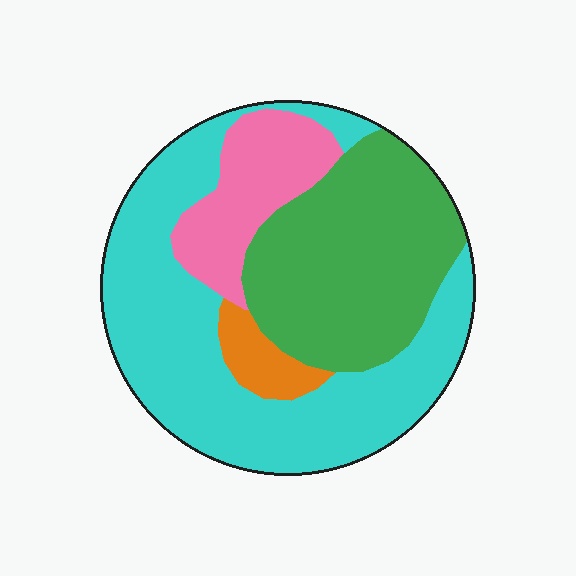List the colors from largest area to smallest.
From largest to smallest: cyan, green, pink, orange.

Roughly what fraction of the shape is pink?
Pink covers 14% of the shape.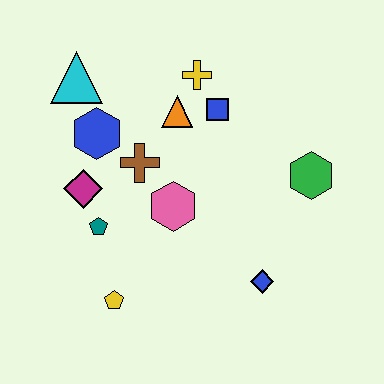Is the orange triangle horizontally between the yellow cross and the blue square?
No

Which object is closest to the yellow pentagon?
The teal pentagon is closest to the yellow pentagon.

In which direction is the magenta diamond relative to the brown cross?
The magenta diamond is to the left of the brown cross.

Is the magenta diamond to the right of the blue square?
No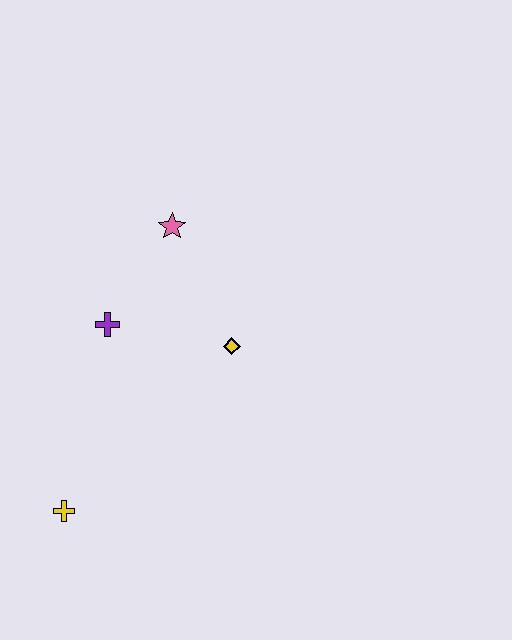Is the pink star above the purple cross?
Yes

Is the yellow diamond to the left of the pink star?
No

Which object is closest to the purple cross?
The pink star is closest to the purple cross.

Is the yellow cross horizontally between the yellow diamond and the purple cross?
No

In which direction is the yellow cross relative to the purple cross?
The yellow cross is below the purple cross.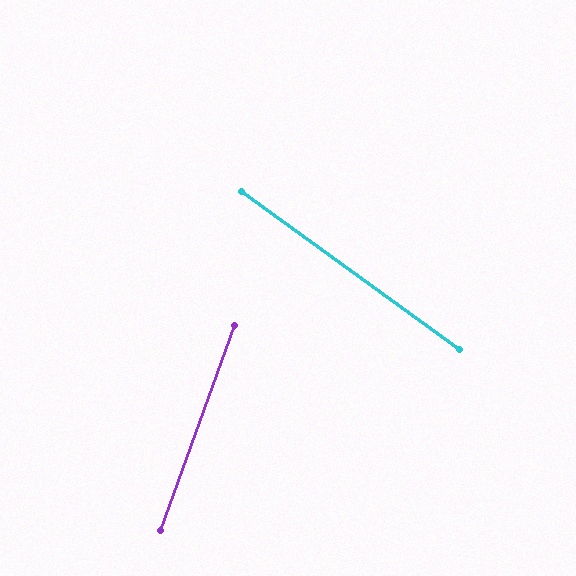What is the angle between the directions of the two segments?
Approximately 74 degrees.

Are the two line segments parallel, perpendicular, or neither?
Neither parallel nor perpendicular — they differ by about 74°.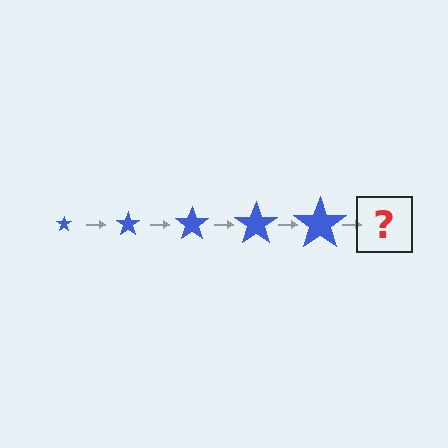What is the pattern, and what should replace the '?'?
The pattern is that the star gets progressively larger each step. The '?' should be a blue star, larger than the previous one.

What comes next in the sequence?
The next element should be a blue star, larger than the previous one.